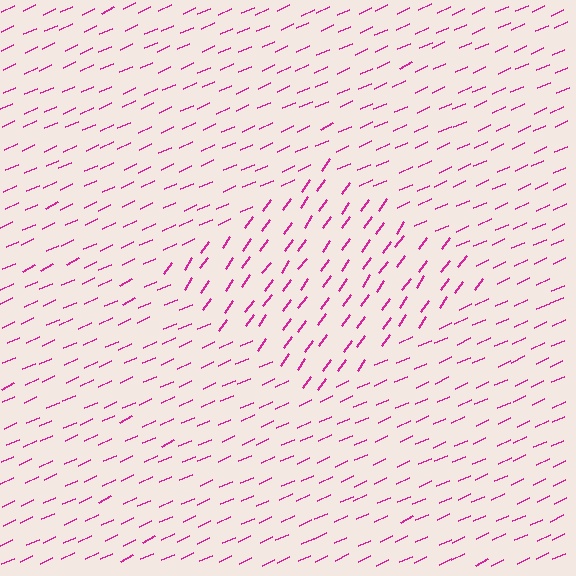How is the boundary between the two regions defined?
The boundary is defined purely by a change in line orientation (approximately 31 degrees difference). All lines are the same color and thickness.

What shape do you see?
I see a diamond.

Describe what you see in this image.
The image is filled with small magenta line segments. A diamond region in the image has lines oriented differently from the surrounding lines, creating a visible texture boundary.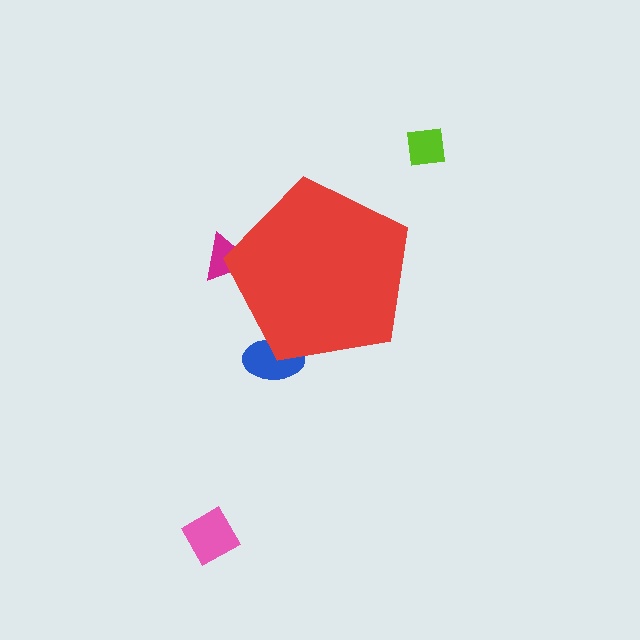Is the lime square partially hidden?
No, the lime square is fully visible.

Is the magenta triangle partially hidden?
Yes, the magenta triangle is partially hidden behind the red pentagon.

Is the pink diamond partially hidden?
No, the pink diamond is fully visible.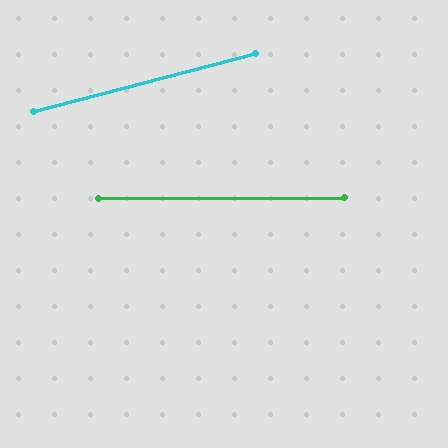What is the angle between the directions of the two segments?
Approximately 14 degrees.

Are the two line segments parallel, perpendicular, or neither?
Neither parallel nor perpendicular — they differ by about 14°.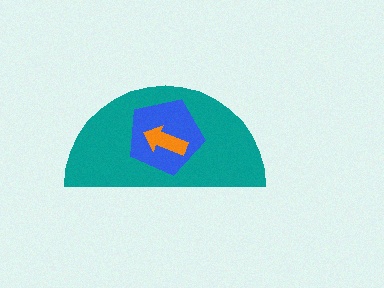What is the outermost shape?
The teal semicircle.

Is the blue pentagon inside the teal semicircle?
Yes.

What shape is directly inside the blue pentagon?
The orange arrow.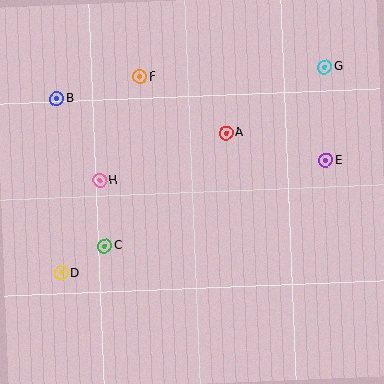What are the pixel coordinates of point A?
Point A is at (226, 133).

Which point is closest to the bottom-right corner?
Point E is closest to the bottom-right corner.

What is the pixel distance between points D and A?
The distance between D and A is 216 pixels.